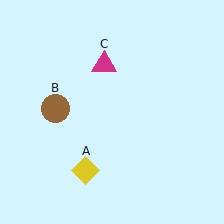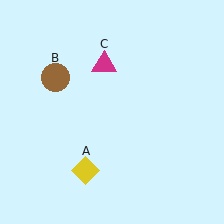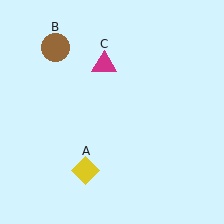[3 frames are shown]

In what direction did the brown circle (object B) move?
The brown circle (object B) moved up.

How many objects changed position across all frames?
1 object changed position: brown circle (object B).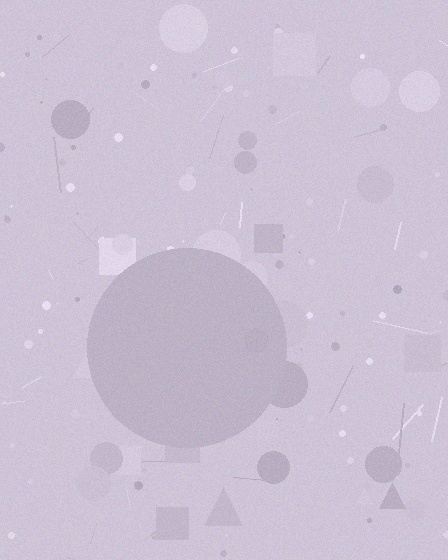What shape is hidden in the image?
A circle is hidden in the image.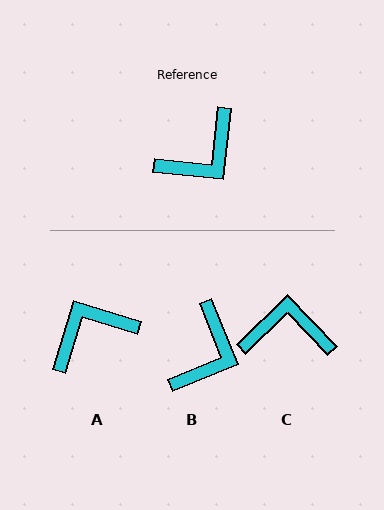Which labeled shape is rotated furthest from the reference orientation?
A, about 169 degrees away.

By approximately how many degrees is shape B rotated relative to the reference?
Approximately 28 degrees counter-clockwise.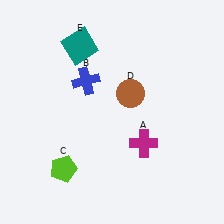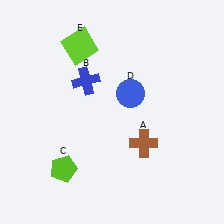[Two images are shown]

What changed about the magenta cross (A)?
In Image 1, A is magenta. In Image 2, it changed to brown.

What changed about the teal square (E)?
In Image 1, E is teal. In Image 2, it changed to lime.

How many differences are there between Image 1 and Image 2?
There are 3 differences between the two images.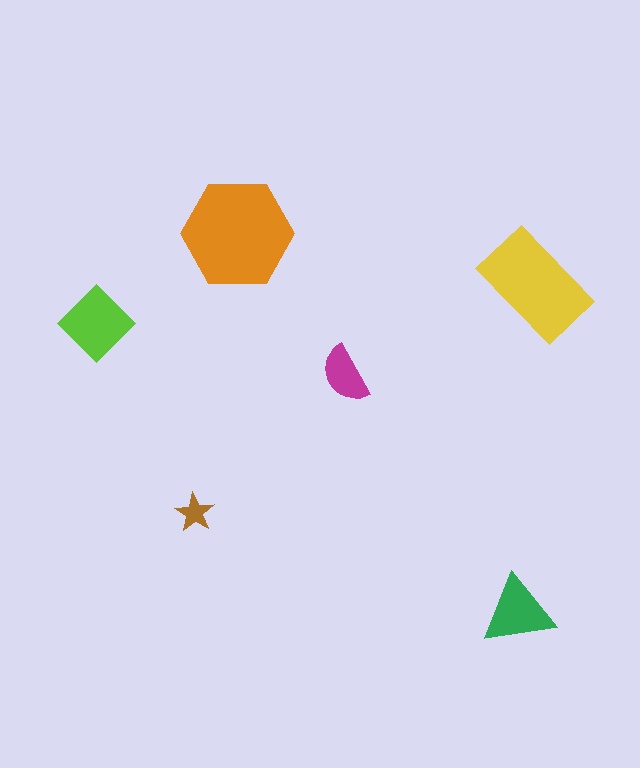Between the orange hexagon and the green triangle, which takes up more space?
The orange hexagon.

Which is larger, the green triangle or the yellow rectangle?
The yellow rectangle.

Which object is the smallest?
The brown star.